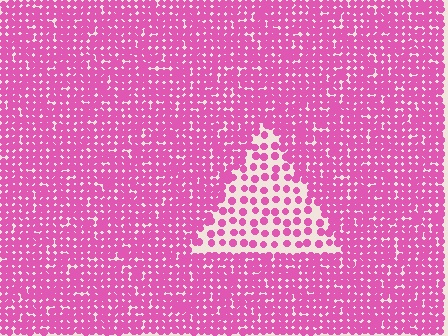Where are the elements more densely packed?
The elements are more densely packed outside the triangle boundary.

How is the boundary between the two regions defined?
The boundary is defined by a change in element density (approximately 2.5x ratio). All elements are the same color, size, and shape.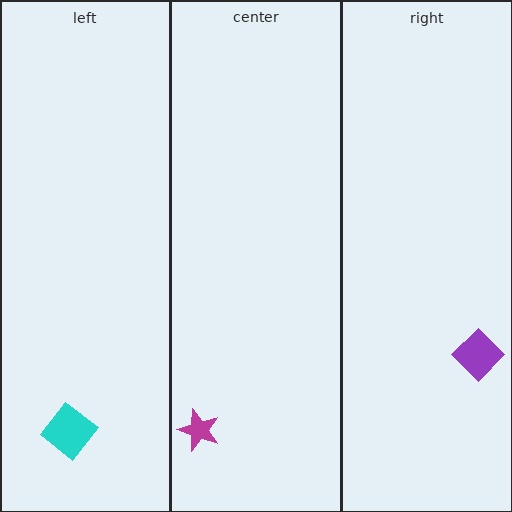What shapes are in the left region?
The cyan diamond.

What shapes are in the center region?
The magenta star.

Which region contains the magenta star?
The center region.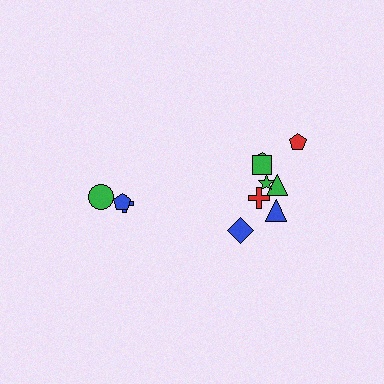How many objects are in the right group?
There are 8 objects.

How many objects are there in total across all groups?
There are 11 objects.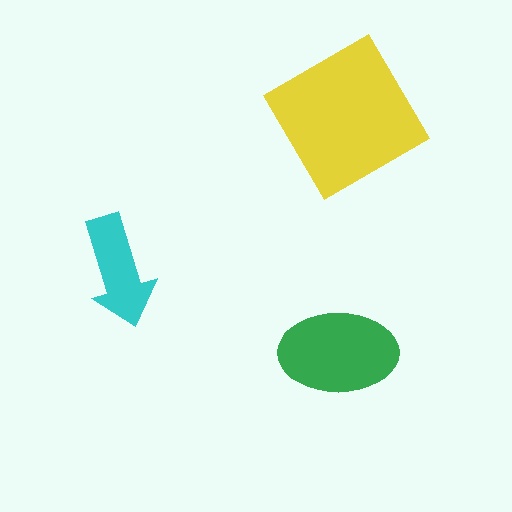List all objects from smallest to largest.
The cyan arrow, the green ellipse, the yellow diamond.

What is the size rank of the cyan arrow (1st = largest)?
3rd.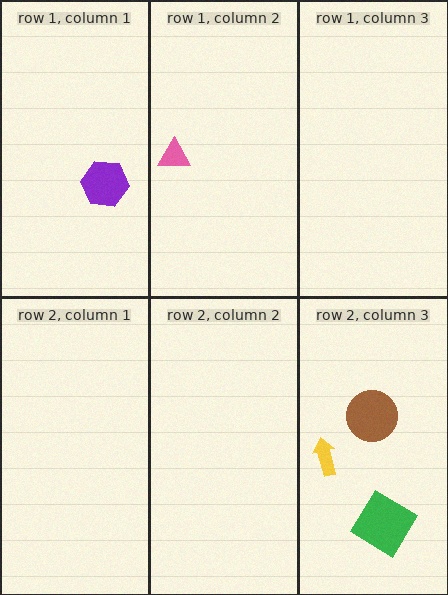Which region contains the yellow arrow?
The row 2, column 3 region.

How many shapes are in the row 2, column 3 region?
3.